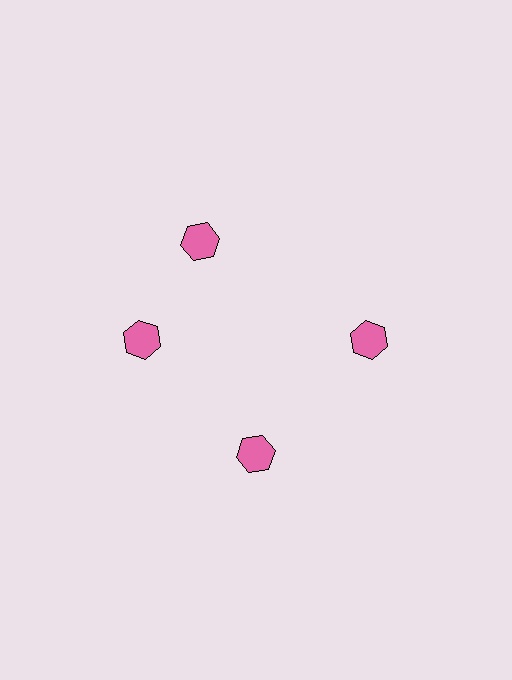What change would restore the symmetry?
The symmetry would be restored by rotating it back into even spacing with its neighbors so that all 4 hexagons sit at equal angles and equal distance from the center.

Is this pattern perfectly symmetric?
No. The 4 pink hexagons are arranged in a ring, but one element near the 12 o'clock position is rotated out of alignment along the ring, breaking the 4-fold rotational symmetry.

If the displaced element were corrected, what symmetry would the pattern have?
It would have 4-fold rotational symmetry — the pattern would map onto itself every 90 degrees.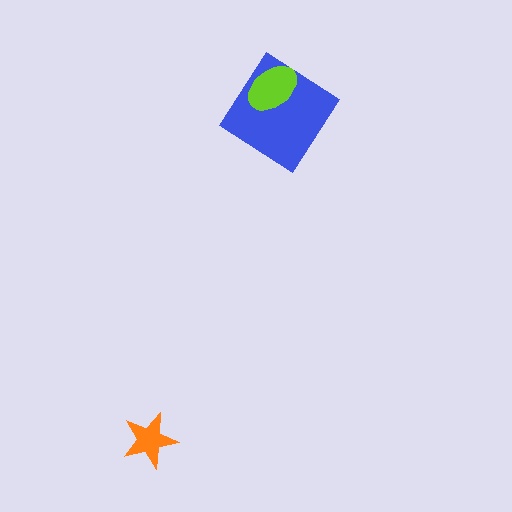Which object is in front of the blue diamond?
The lime ellipse is in front of the blue diamond.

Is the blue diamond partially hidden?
Yes, it is partially covered by another shape.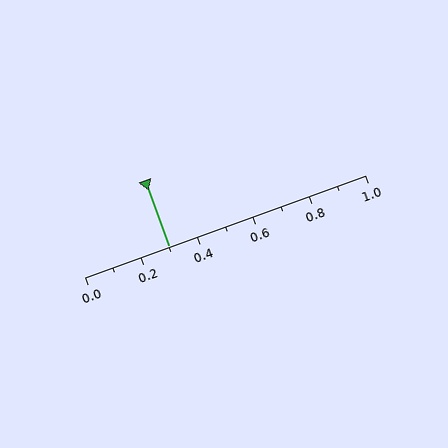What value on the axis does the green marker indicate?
The marker indicates approximately 0.3.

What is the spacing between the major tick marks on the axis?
The major ticks are spaced 0.2 apart.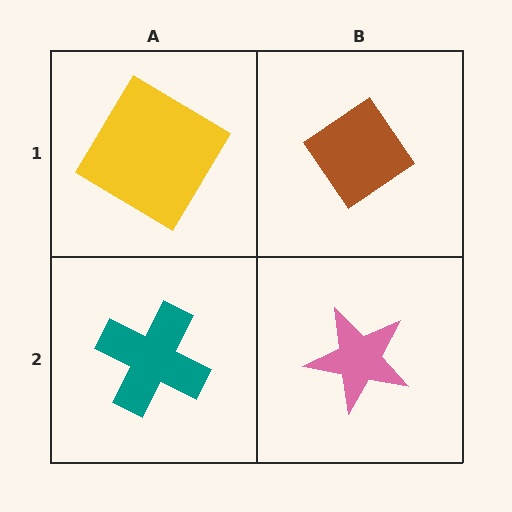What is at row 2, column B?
A pink star.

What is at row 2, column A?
A teal cross.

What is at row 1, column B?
A brown diamond.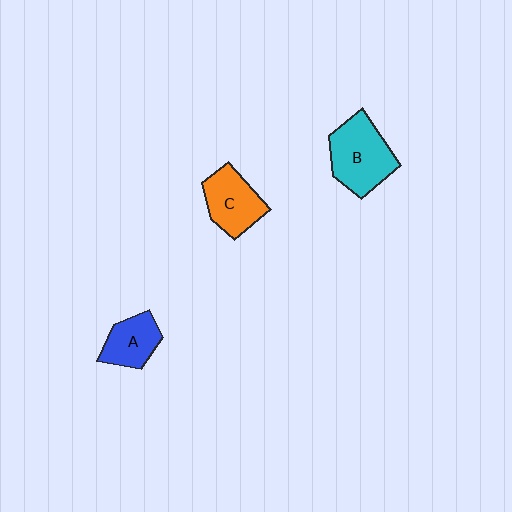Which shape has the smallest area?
Shape A (blue).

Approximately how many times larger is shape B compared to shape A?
Approximately 1.6 times.